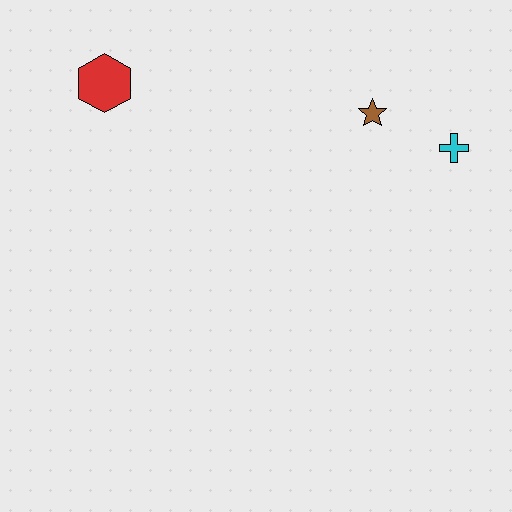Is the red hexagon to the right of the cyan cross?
No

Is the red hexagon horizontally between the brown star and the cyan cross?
No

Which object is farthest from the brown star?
The red hexagon is farthest from the brown star.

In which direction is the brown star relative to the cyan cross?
The brown star is to the left of the cyan cross.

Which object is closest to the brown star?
The cyan cross is closest to the brown star.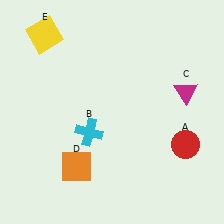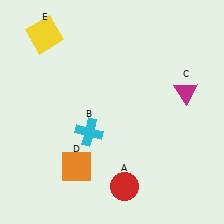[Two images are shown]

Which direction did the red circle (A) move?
The red circle (A) moved left.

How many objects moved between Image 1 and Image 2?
1 object moved between the two images.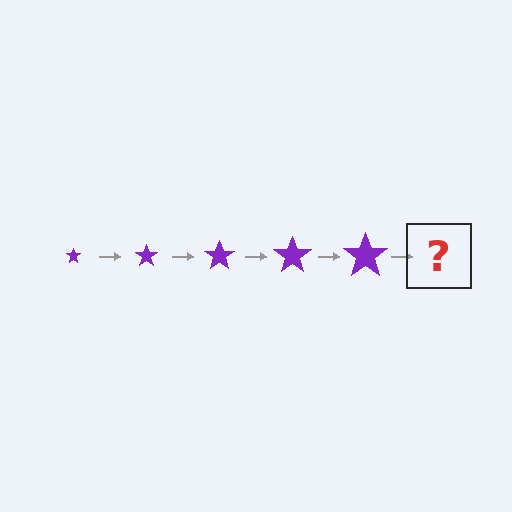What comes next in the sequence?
The next element should be a purple star, larger than the previous one.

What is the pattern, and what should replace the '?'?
The pattern is that the star gets progressively larger each step. The '?' should be a purple star, larger than the previous one.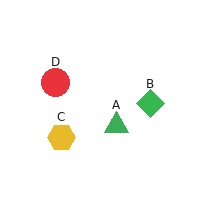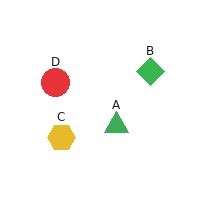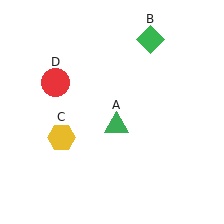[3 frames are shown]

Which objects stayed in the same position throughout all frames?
Green triangle (object A) and yellow hexagon (object C) and red circle (object D) remained stationary.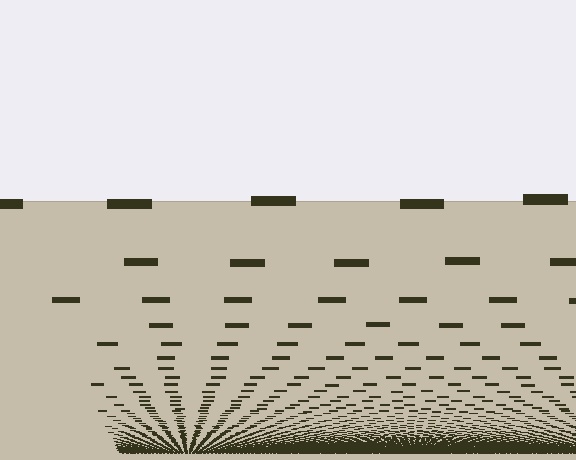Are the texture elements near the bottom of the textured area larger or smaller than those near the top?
Smaller. The gradient is inverted — elements near the bottom are smaller and denser.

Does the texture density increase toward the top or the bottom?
Density increases toward the bottom.